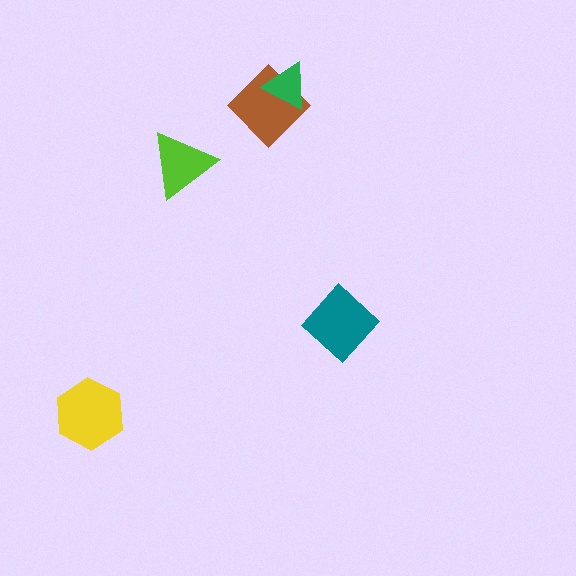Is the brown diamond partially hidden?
Yes, it is partially covered by another shape.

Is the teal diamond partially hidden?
No, no other shape covers it.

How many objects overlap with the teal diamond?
0 objects overlap with the teal diamond.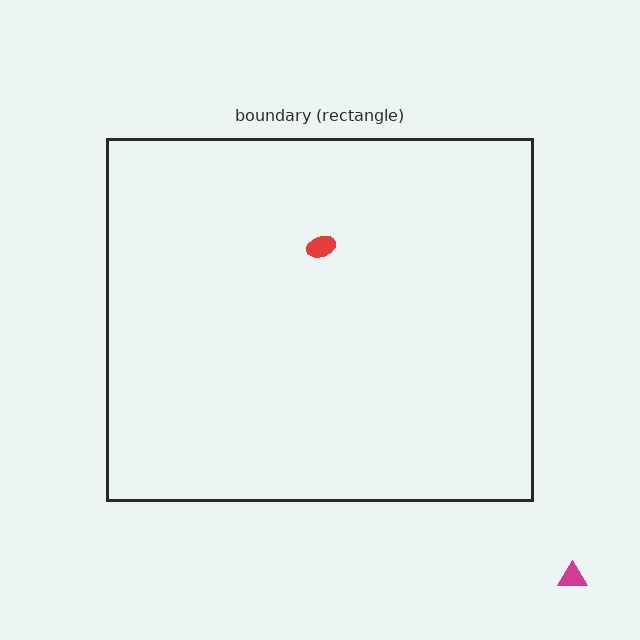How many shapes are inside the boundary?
1 inside, 1 outside.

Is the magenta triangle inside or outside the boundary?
Outside.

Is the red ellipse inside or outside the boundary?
Inside.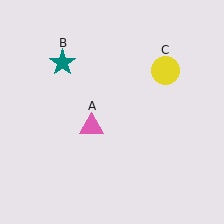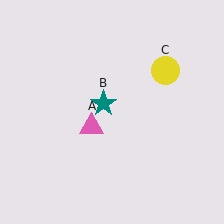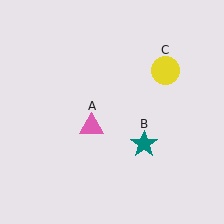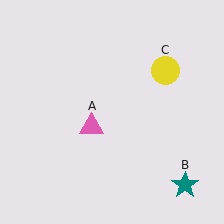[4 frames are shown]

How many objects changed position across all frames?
1 object changed position: teal star (object B).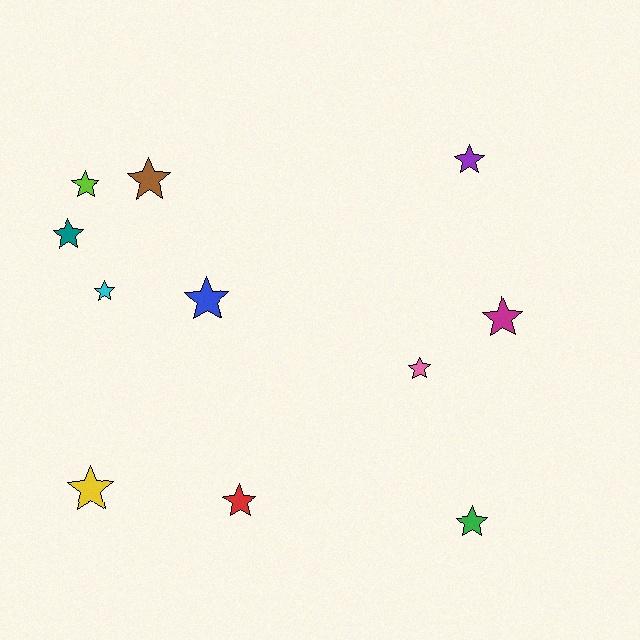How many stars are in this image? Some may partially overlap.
There are 11 stars.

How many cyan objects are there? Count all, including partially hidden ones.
There is 1 cyan object.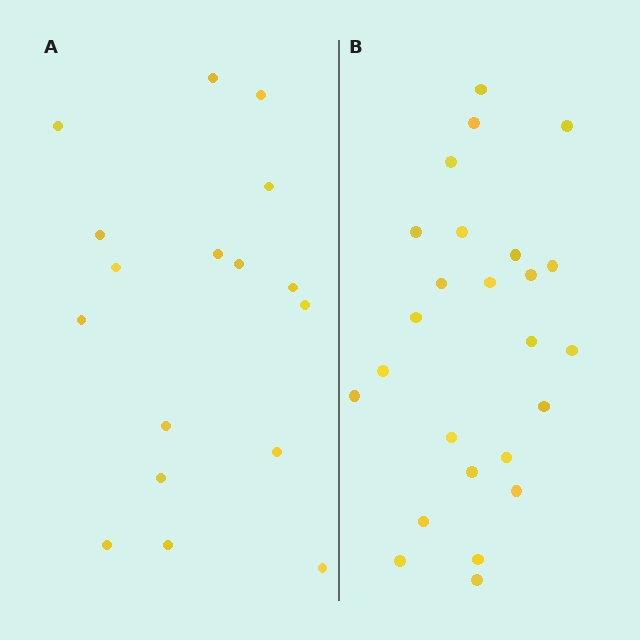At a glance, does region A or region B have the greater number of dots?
Region B (the right region) has more dots.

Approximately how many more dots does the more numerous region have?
Region B has roughly 8 or so more dots than region A.